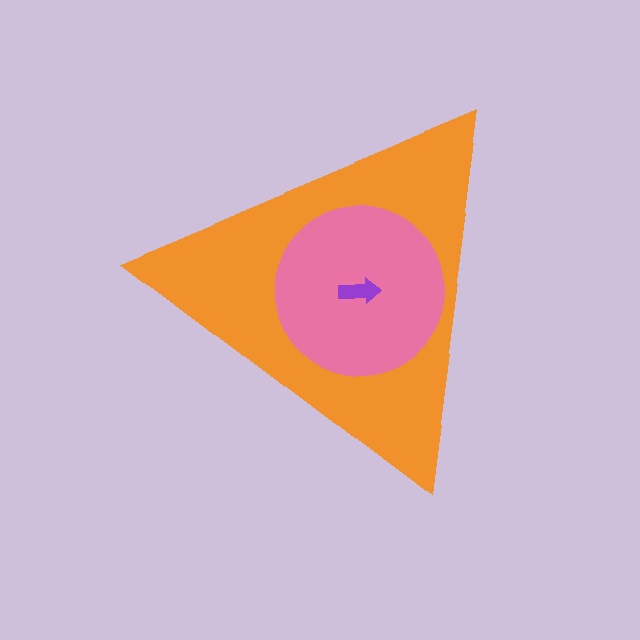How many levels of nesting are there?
3.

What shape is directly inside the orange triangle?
The pink circle.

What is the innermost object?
The purple arrow.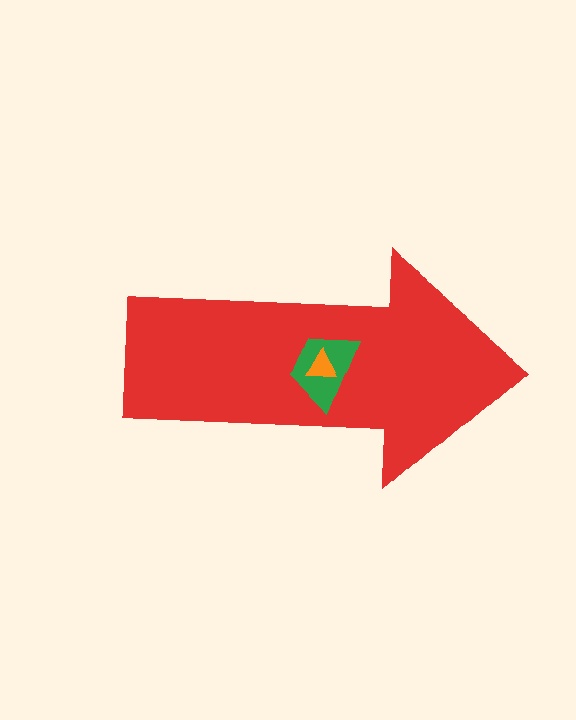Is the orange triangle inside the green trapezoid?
Yes.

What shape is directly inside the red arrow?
The green trapezoid.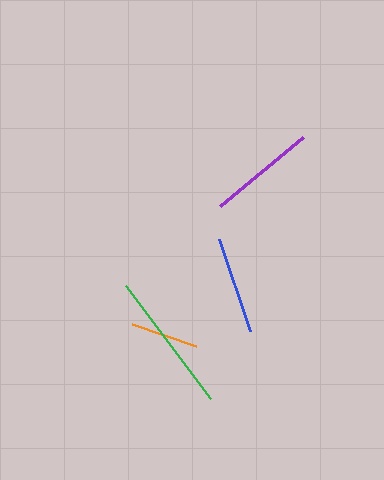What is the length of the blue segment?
The blue segment is approximately 96 pixels long.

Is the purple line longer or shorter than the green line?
The green line is longer than the purple line.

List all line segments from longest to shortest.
From longest to shortest: green, purple, blue, orange.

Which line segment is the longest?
The green line is the longest at approximately 142 pixels.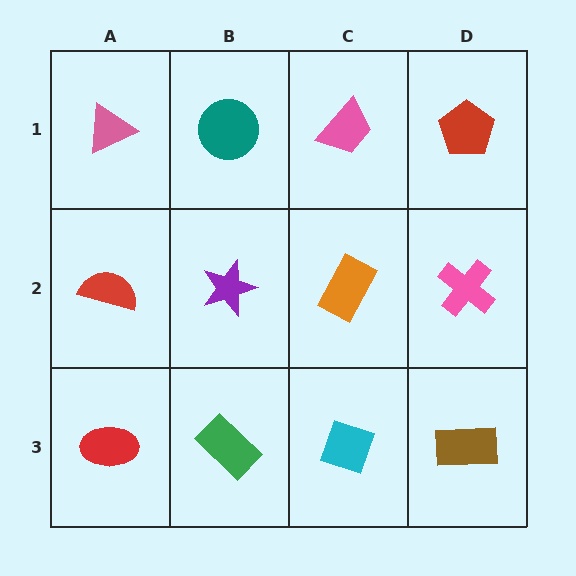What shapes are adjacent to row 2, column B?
A teal circle (row 1, column B), a green rectangle (row 3, column B), a red semicircle (row 2, column A), an orange rectangle (row 2, column C).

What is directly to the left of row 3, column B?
A red ellipse.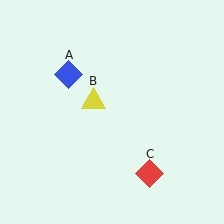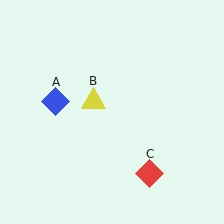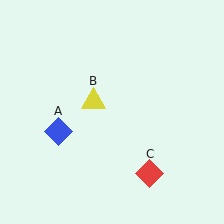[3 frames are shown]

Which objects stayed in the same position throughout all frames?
Yellow triangle (object B) and red diamond (object C) remained stationary.